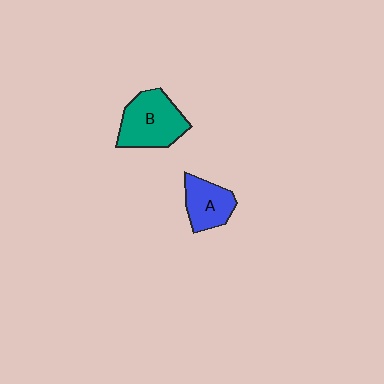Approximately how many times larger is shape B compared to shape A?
Approximately 1.4 times.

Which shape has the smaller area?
Shape A (blue).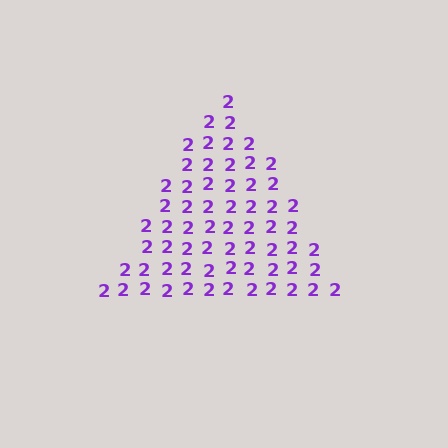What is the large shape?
The large shape is a triangle.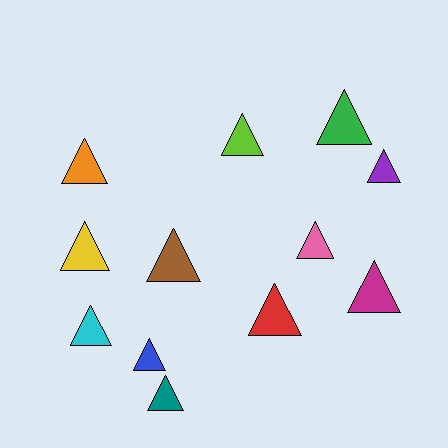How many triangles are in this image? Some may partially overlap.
There are 12 triangles.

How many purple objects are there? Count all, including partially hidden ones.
There is 1 purple object.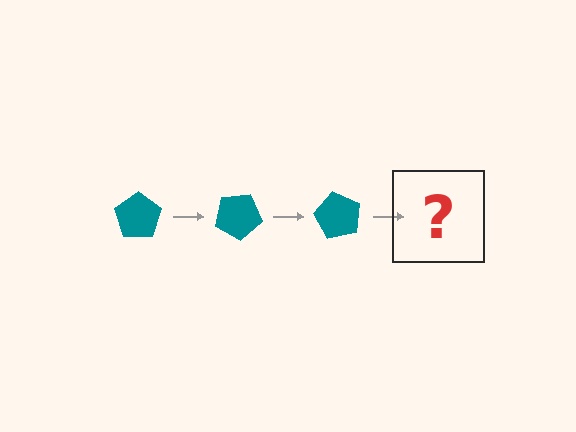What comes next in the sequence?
The next element should be a teal pentagon rotated 90 degrees.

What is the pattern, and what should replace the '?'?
The pattern is that the pentagon rotates 30 degrees each step. The '?' should be a teal pentagon rotated 90 degrees.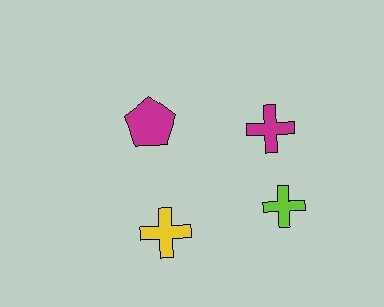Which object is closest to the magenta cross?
The lime cross is closest to the magenta cross.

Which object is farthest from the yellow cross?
The magenta cross is farthest from the yellow cross.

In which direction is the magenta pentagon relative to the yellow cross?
The magenta pentagon is above the yellow cross.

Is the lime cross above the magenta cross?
No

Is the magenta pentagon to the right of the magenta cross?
No